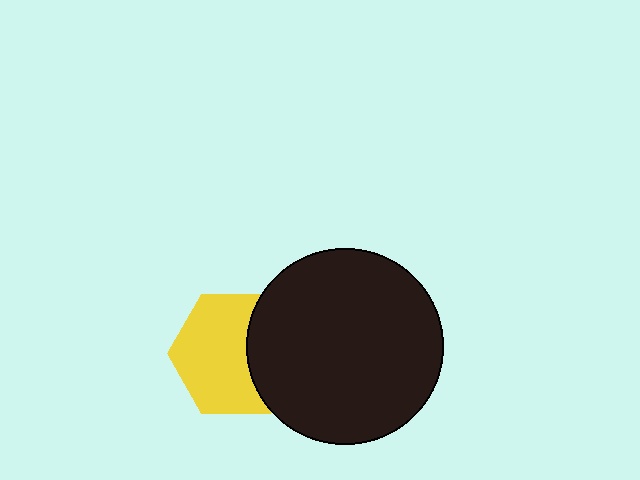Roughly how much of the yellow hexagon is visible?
Most of it is visible (roughly 66%).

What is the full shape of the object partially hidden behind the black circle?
The partially hidden object is a yellow hexagon.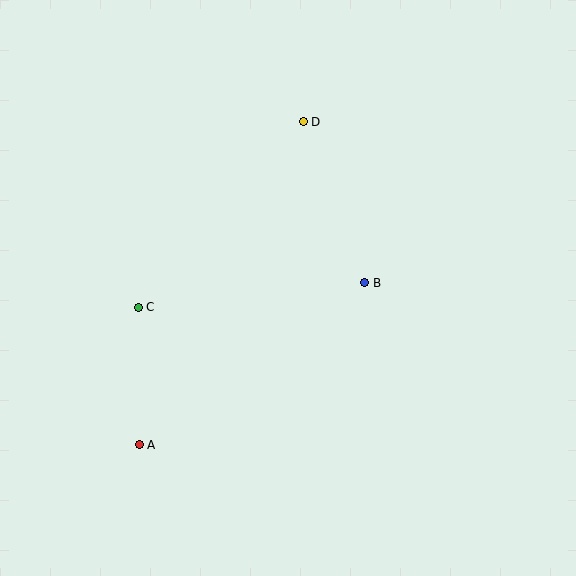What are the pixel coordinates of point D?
Point D is at (303, 122).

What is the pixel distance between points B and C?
The distance between B and C is 228 pixels.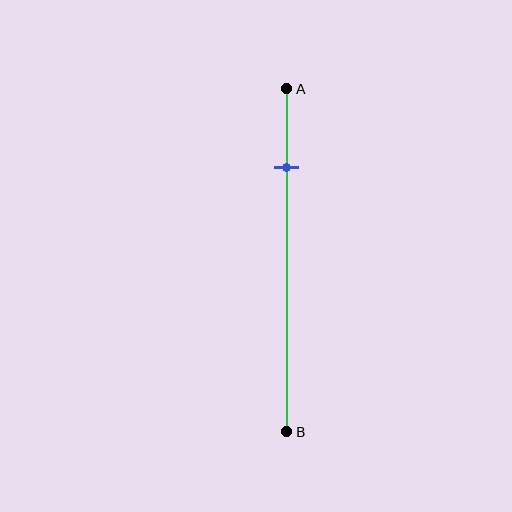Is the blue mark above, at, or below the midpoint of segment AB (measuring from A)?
The blue mark is above the midpoint of segment AB.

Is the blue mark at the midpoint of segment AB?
No, the mark is at about 25% from A, not at the 50% midpoint.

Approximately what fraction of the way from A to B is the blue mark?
The blue mark is approximately 25% of the way from A to B.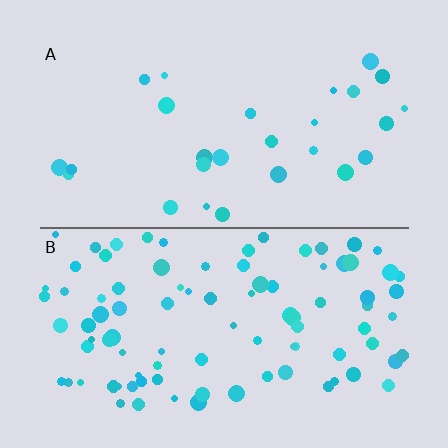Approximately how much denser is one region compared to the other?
Approximately 3.5× — region B over region A.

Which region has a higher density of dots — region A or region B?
B (the bottom).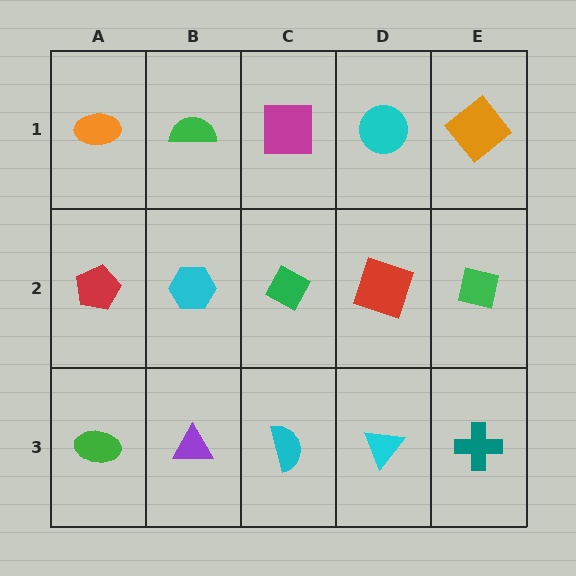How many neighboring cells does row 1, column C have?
3.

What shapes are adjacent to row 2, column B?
A green semicircle (row 1, column B), a purple triangle (row 3, column B), a red pentagon (row 2, column A), a green diamond (row 2, column C).